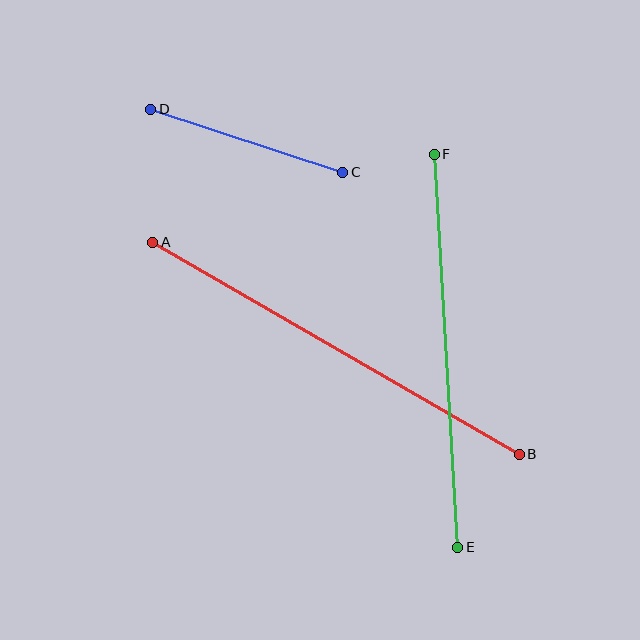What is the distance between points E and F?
The distance is approximately 394 pixels.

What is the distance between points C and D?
The distance is approximately 202 pixels.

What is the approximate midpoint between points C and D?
The midpoint is at approximately (247, 141) pixels.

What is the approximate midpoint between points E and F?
The midpoint is at approximately (446, 351) pixels.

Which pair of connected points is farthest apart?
Points A and B are farthest apart.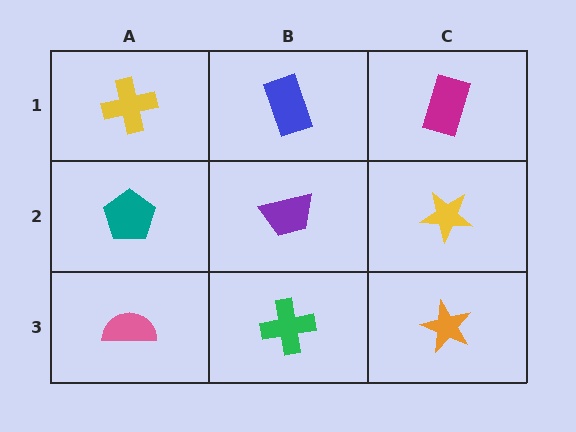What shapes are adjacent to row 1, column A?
A teal pentagon (row 2, column A), a blue rectangle (row 1, column B).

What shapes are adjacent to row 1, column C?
A yellow star (row 2, column C), a blue rectangle (row 1, column B).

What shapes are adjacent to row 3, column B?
A purple trapezoid (row 2, column B), a pink semicircle (row 3, column A), an orange star (row 3, column C).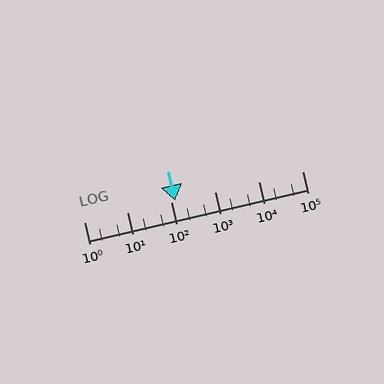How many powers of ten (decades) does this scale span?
The scale spans 5 decades, from 1 to 100000.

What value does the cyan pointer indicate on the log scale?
The pointer indicates approximately 120.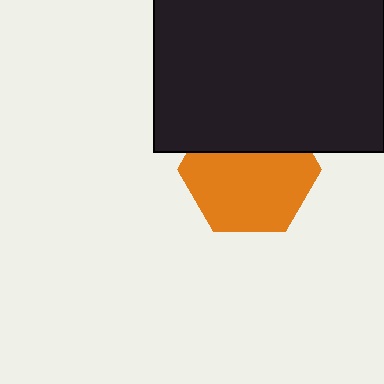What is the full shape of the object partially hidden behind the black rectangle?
The partially hidden object is an orange hexagon.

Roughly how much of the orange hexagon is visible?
Most of it is visible (roughly 65%).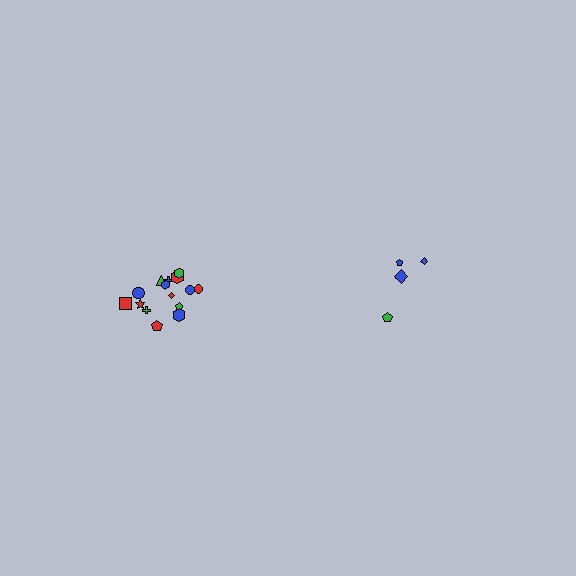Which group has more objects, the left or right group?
The left group.